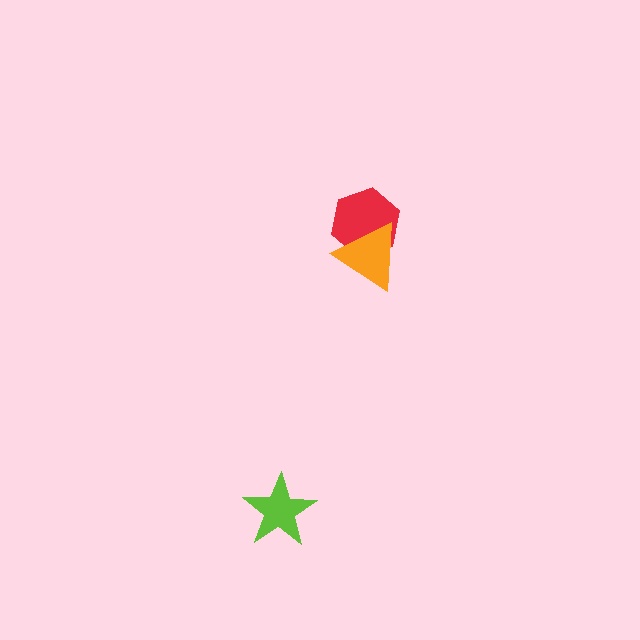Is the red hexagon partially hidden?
Yes, it is partially covered by another shape.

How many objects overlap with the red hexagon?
1 object overlaps with the red hexagon.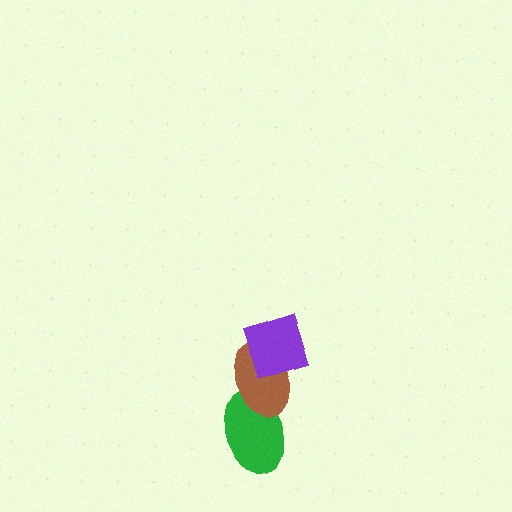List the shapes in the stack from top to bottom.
From top to bottom: the purple diamond, the brown ellipse, the green ellipse.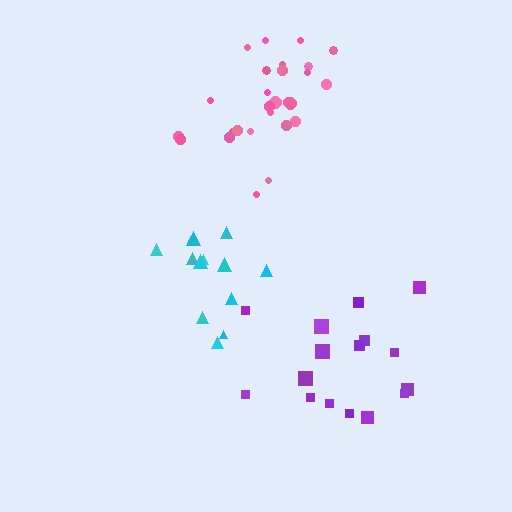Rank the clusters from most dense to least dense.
pink, cyan, purple.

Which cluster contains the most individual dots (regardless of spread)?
Pink (27).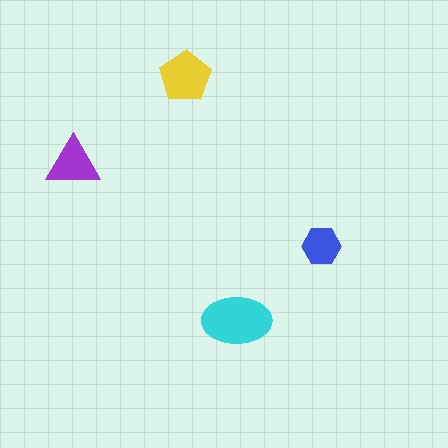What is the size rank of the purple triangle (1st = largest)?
3rd.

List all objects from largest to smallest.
The cyan ellipse, the yellow pentagon, the purple triangle, the blue hexagon.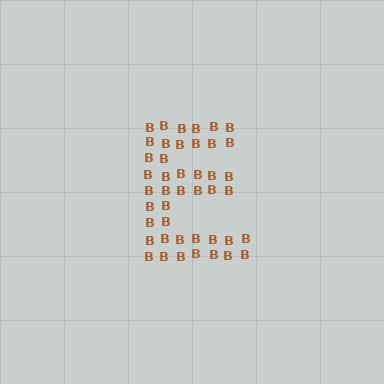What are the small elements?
The small elements are letter B's.